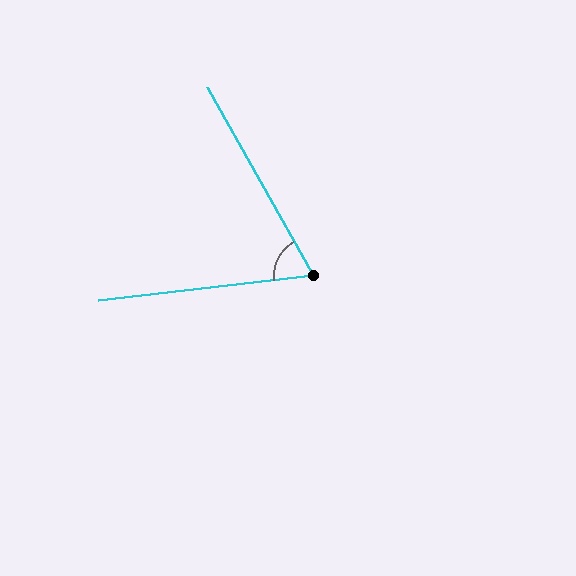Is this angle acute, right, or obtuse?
It is acute.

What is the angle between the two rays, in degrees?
Approximately 67 degrees.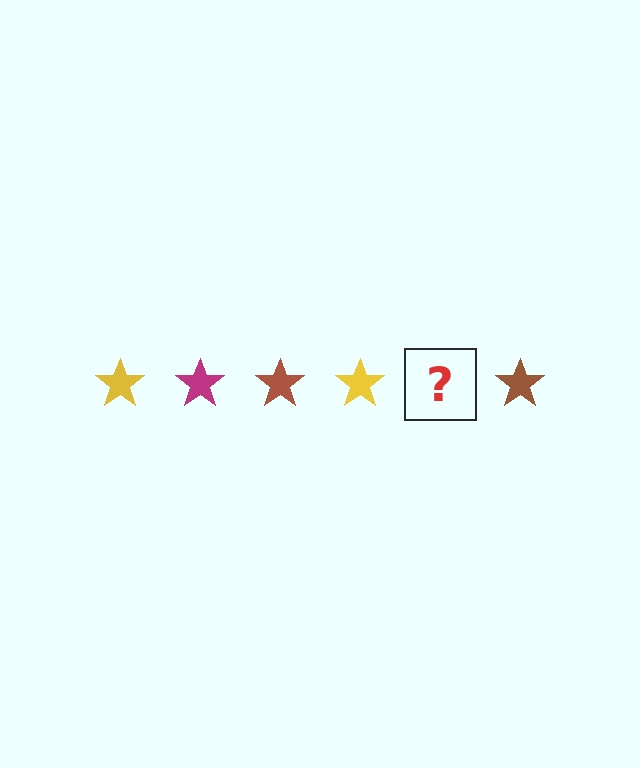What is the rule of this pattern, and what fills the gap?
The rule is that the pattern cycles through yellow, magenta, brown stars. The gap should be filled with a magenta star.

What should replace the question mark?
The question mark should be replaced with a magenta star.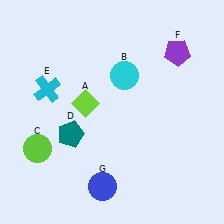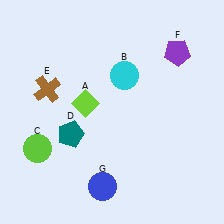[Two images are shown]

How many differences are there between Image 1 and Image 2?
There is 1 difference between the two images.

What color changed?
The cross (E) changed from cyan in Image 1 to brown in Image 2.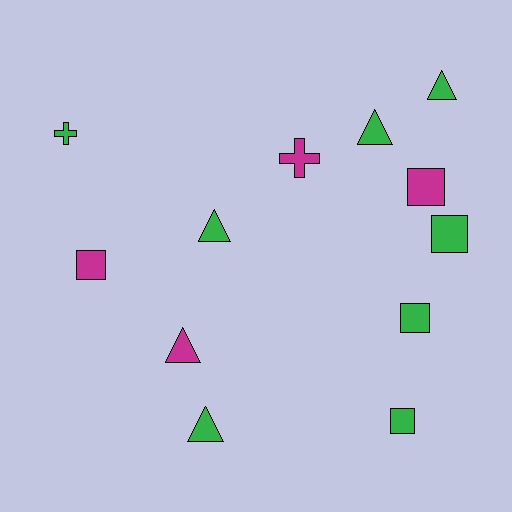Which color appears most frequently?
Green, with 8 objects.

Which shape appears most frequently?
Triangle, with 5 objects.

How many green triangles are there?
There are 4 green triangles.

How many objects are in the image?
There are 12 objects.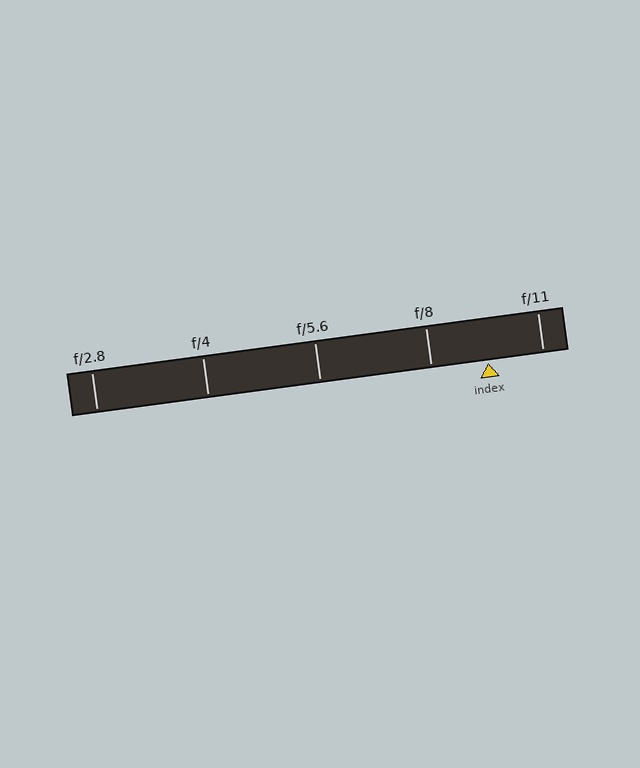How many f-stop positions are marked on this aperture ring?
There are 5 f-stop positions marked.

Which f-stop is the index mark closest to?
The index mark is closest to f/11.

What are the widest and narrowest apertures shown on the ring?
The widest aperture shown is f/2.8 and the narrowest is f/11.